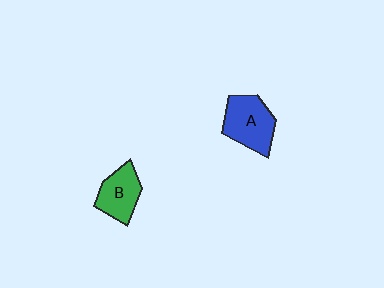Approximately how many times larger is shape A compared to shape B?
Approximately 1.3 times.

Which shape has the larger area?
Shape A (blue).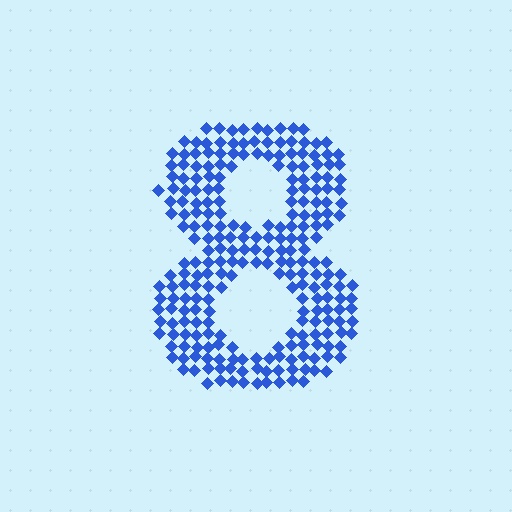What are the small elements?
The small elements are diamonds.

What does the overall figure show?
The overall figure shows the digit 8.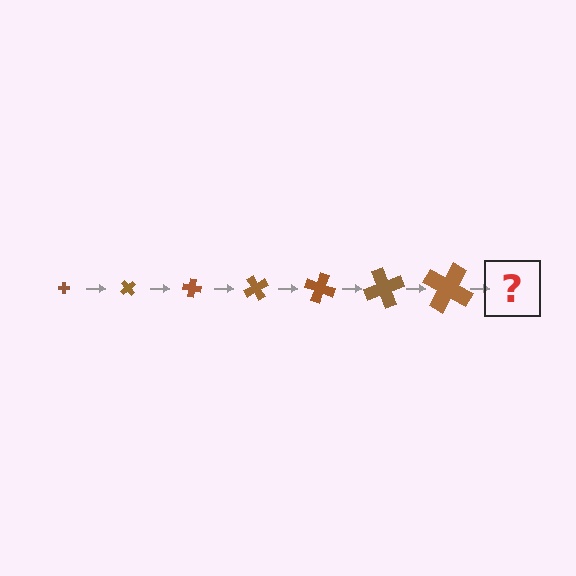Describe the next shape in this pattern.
It should be a cross, larger than the previous one and rotated 350 degrees from the start.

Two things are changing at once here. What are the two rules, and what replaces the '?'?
The two rules are that the cross grows larger each step and it rotates 50 degrees each step. The '?' should be a cross, larger than the previous one and rotated 350 degrees from the start.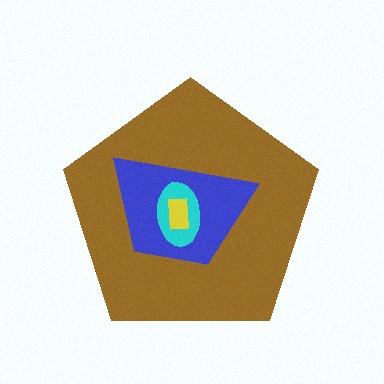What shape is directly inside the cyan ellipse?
The yellow rectangle.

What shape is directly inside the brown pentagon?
The blue trapezoid.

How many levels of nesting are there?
4.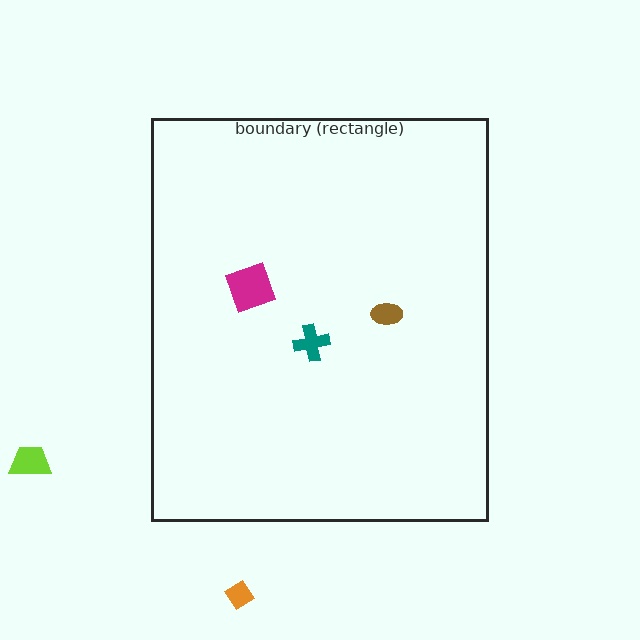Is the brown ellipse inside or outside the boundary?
Inside.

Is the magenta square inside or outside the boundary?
Inside.